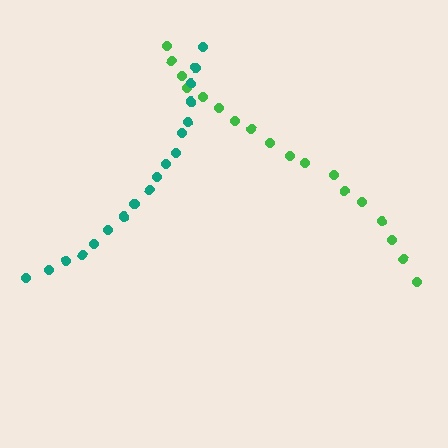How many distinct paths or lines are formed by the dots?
There are 2 distinct paths.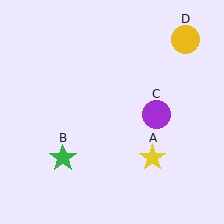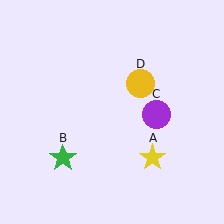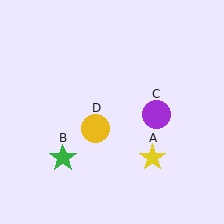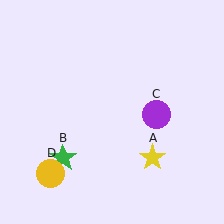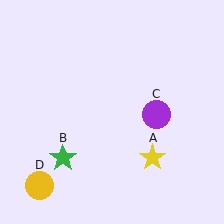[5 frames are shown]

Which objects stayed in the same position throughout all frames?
Yellow star (object A) and green star (object B) and purple circle (object C) remained stationary.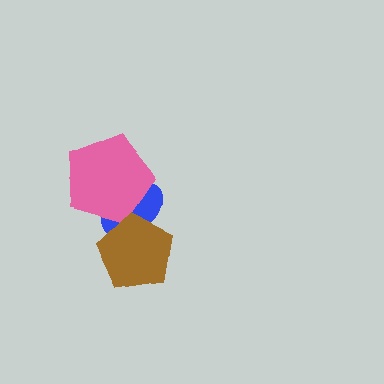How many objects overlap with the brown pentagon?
2 objects overlap with the brown pentagon.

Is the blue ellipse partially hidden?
Yes, it is partially covered by another shape.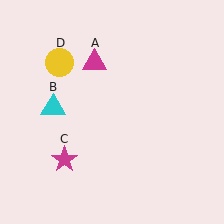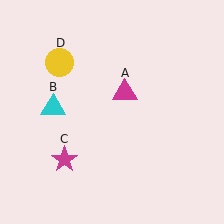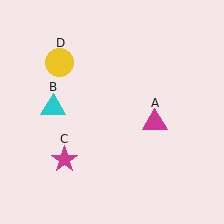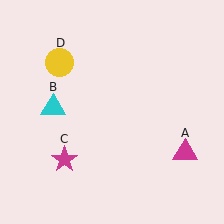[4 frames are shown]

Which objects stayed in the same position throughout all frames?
Cyan triangle (object B) and magenta star (object C) and yellow circle (object D) remained stationary.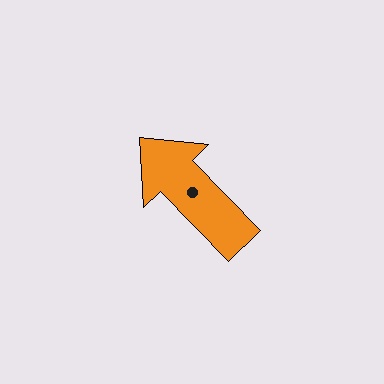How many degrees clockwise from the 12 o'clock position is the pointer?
Approximately 316 degrees.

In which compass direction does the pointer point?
Northwest.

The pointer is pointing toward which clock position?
Roughly 11 o'clock.